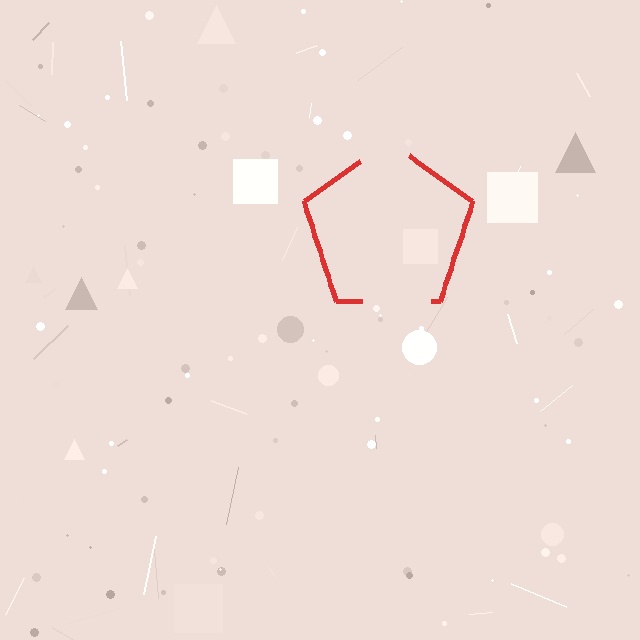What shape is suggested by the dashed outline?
The dashed outline suggests a pentagon.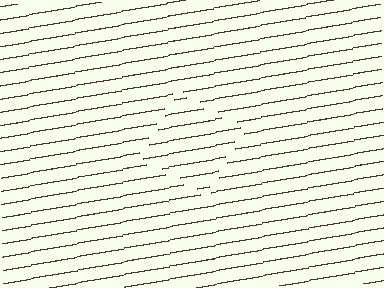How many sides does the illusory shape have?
4 sides — the line-ends trace a square.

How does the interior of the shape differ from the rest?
The interior of the shape contains the same grating, shifted by half a period — the contour is defined by the phase discontinuity where line-ends from the inner and outer gratings abut.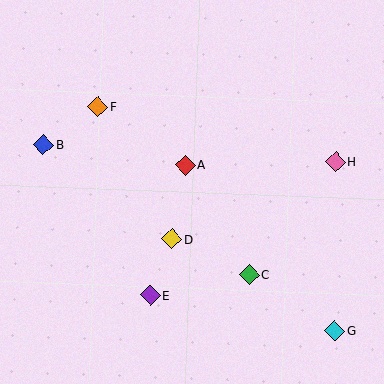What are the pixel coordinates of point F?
Point F is at (98, 107).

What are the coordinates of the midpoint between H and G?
The midpoint between H and G is at (335, 246).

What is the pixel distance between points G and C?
The distance between G and C is 102 pixels.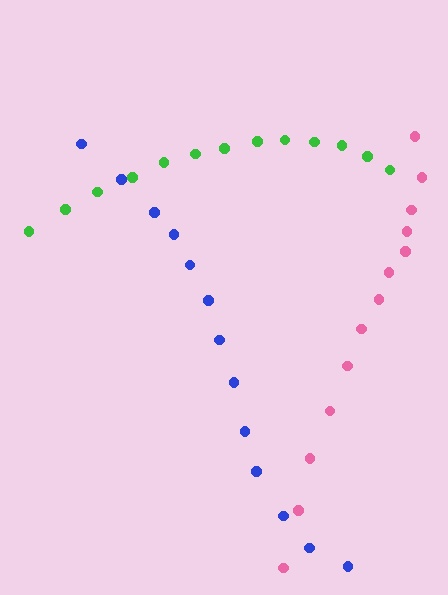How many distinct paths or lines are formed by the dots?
There are 3 distinct paths.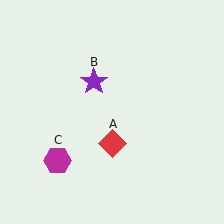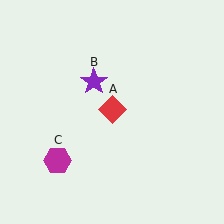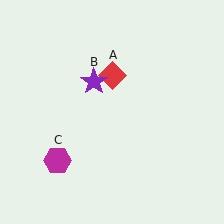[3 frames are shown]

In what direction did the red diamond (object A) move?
The red diamond (object A) moved up.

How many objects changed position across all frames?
1 object changed position: red diamond (object A).